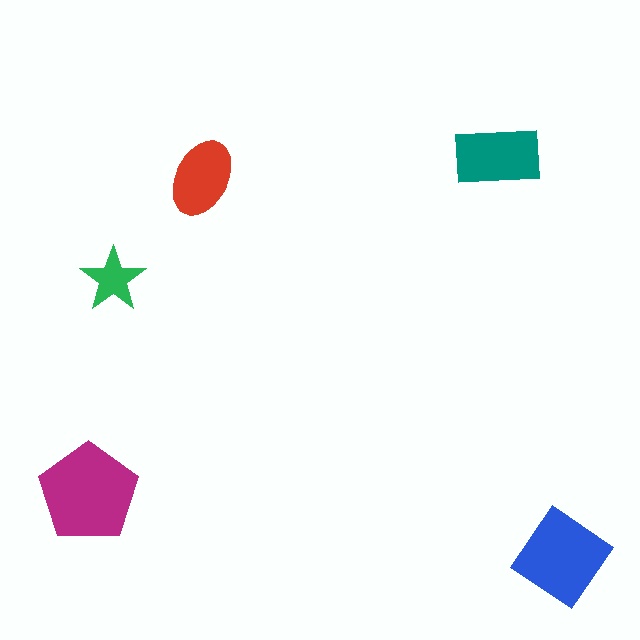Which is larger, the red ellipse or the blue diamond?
The blue diamond.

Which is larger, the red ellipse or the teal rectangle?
The teal rectangle.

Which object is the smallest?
The green star.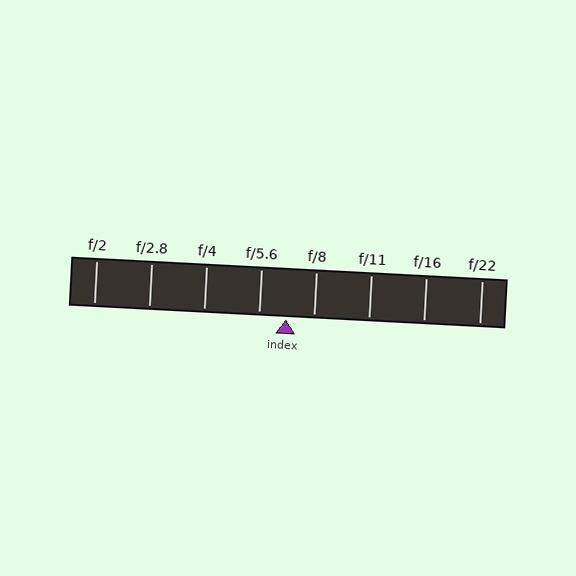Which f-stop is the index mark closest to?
The index mark is closest to f/5.6.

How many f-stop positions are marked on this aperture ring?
There are 8 f-stop positions marked.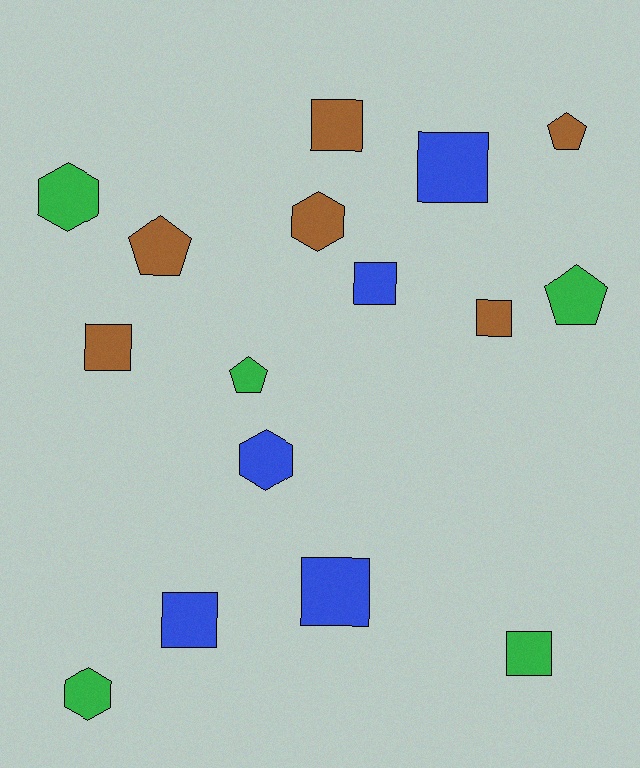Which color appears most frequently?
Brown, with 6 objects.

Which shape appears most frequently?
Square, with 8 objects.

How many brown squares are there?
There are 3 brown squares.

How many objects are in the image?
There are 16 objects.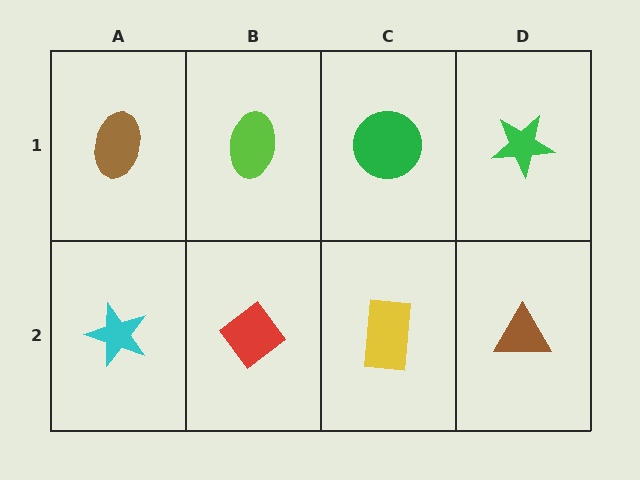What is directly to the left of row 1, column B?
A brown ellipse.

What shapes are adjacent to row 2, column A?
A brown ellipse (row 1, column A), a red diamond (row 2, column B).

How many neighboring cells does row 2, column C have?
3.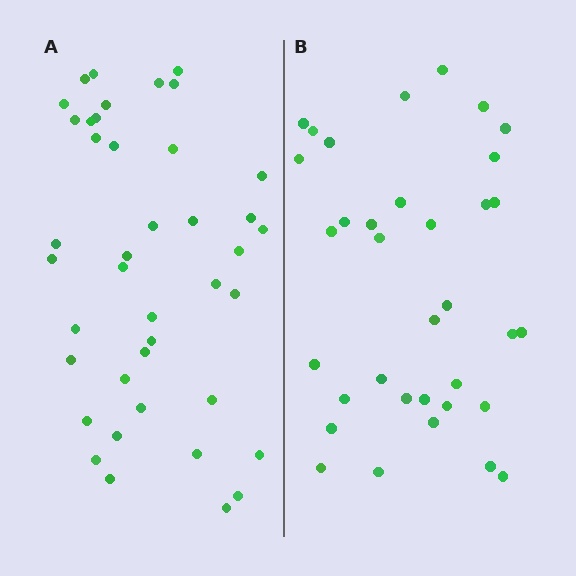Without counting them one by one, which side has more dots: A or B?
Region A (the left region) has more dots.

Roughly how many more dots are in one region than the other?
Region A has about 6 more dots than region B.